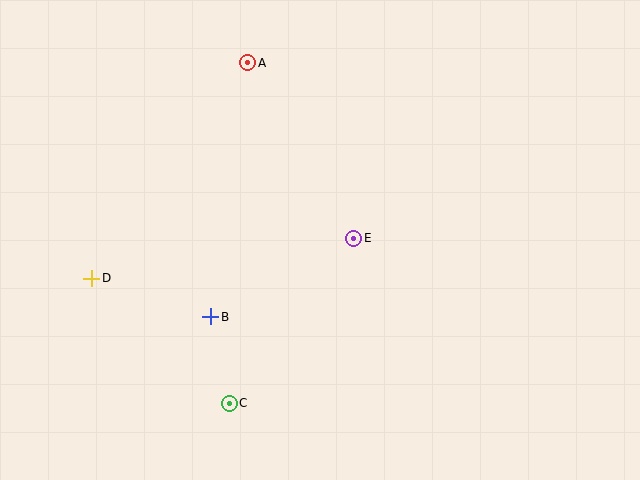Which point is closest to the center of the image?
Point E at (354, 238) is closest to the center.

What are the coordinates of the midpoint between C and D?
The midpoint between C and D is at (161, 341).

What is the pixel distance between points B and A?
The distance between B and A is 257 pixels.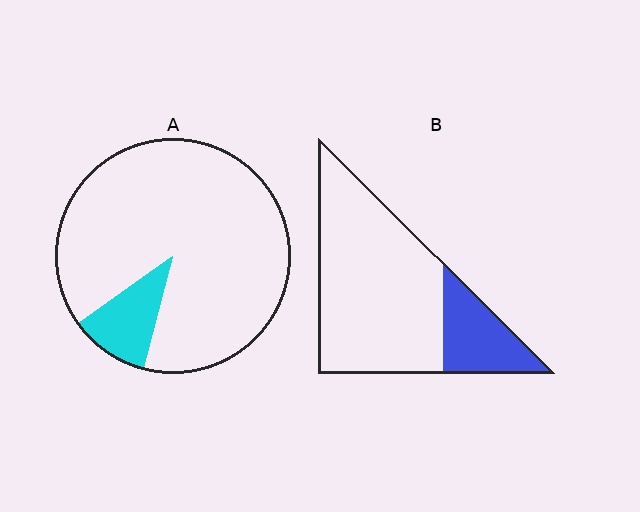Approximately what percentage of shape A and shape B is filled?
A is approximately 10% and B is approximately 25%.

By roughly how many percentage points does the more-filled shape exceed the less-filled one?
By roughly 10 percentage points (B over A).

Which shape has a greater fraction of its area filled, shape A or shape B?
Shape B.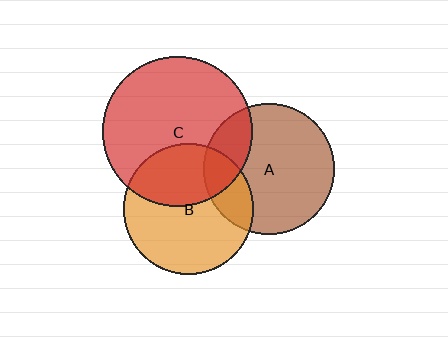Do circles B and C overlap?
Yes.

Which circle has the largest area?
Circle C (red).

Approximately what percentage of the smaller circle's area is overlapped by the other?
Approximately 40%.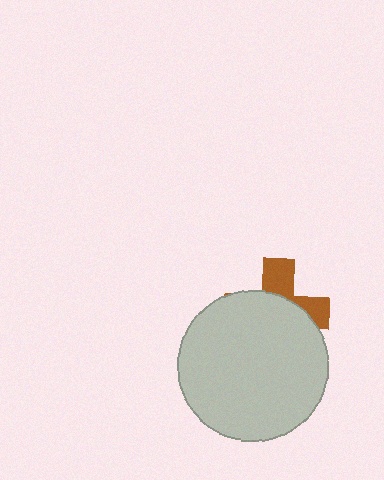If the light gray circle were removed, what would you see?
You would see the complete brown cross.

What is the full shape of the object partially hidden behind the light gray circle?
The partially hidden object is a brown cross.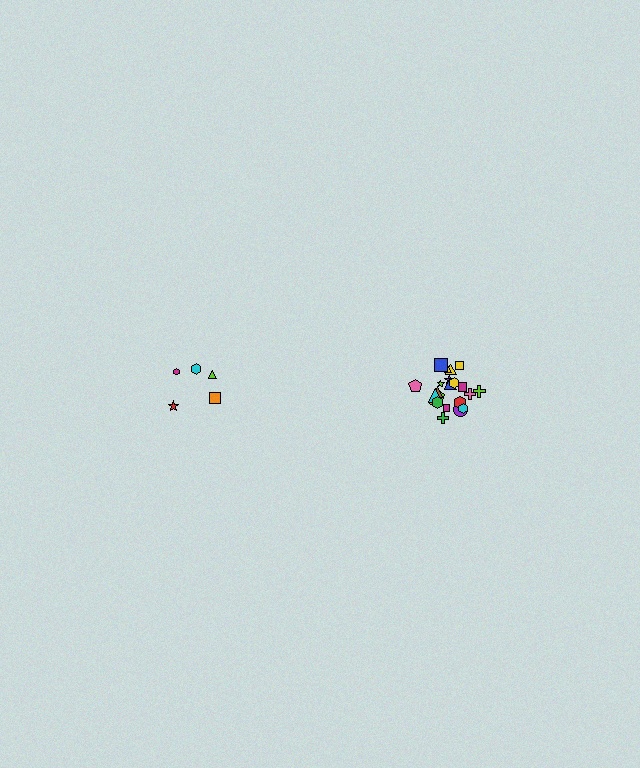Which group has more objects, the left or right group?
The right group.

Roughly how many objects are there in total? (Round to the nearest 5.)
Roughly 25 objects in total.